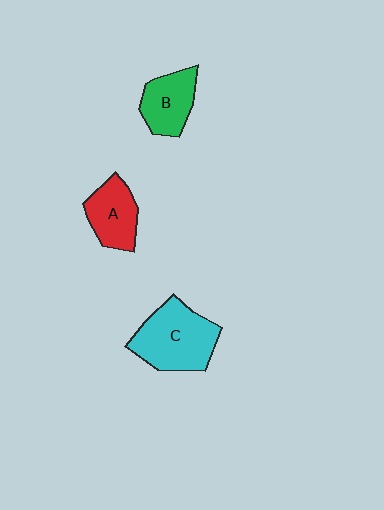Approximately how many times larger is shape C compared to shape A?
Approximately 1.6 times.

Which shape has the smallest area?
Shape B (green).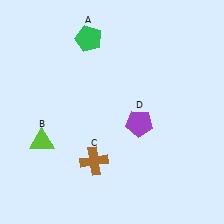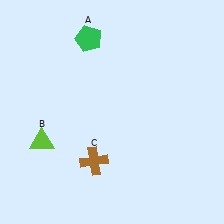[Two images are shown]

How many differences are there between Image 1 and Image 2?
There is 1 difference between the two images.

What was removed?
The purple pentagon (D) was removed in Image 2.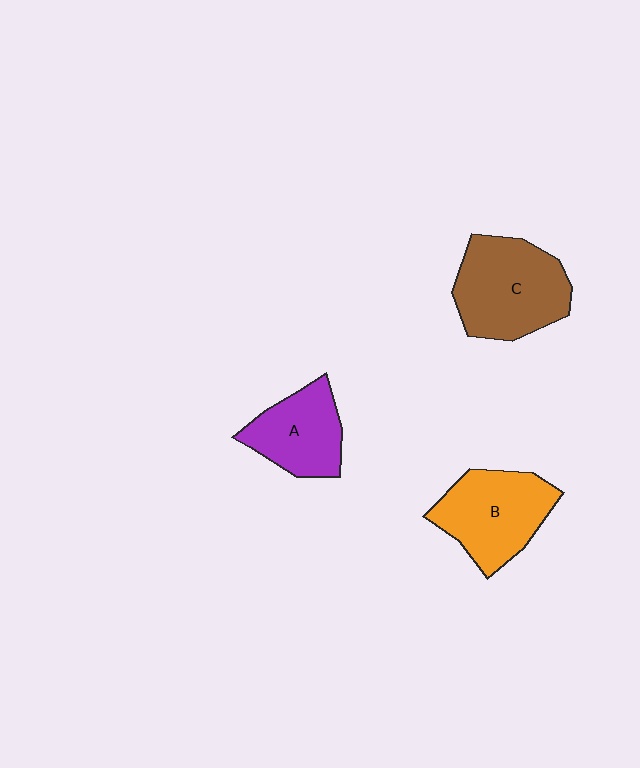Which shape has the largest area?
Shape C (brown).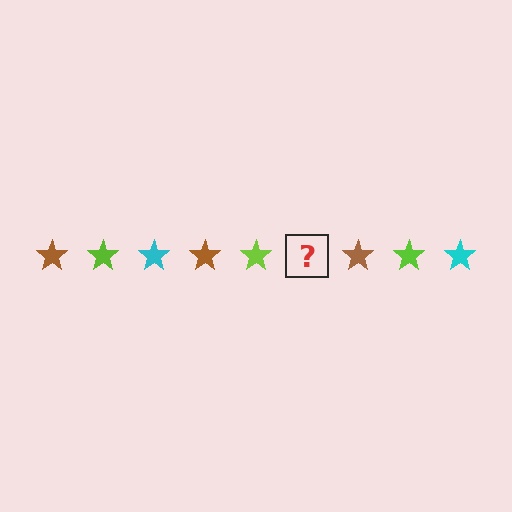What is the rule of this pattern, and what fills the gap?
The rule is that the pattern cycles through brown, lime, cyan stars. The gap should be filled with a cyan star.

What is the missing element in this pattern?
The missing element is a cyan star.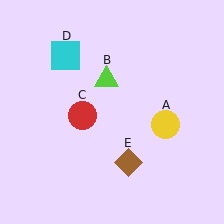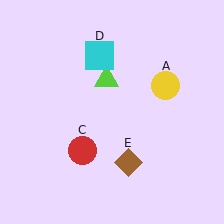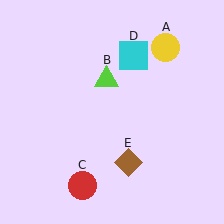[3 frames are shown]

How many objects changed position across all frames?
3 objects changed position: yellow circle (object A), red circle (object C), cyan square (object D).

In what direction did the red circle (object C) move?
The red circle (object C) moved down.